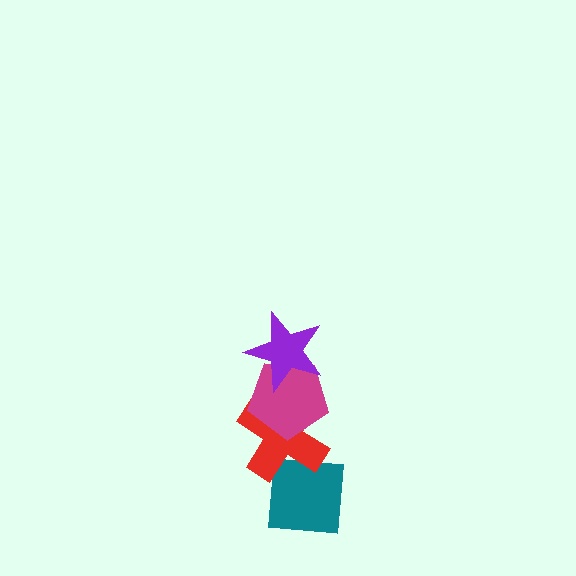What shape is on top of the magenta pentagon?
The purple star is on top of the magenta pentagon.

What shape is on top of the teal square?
The red cross is on top of the teal square.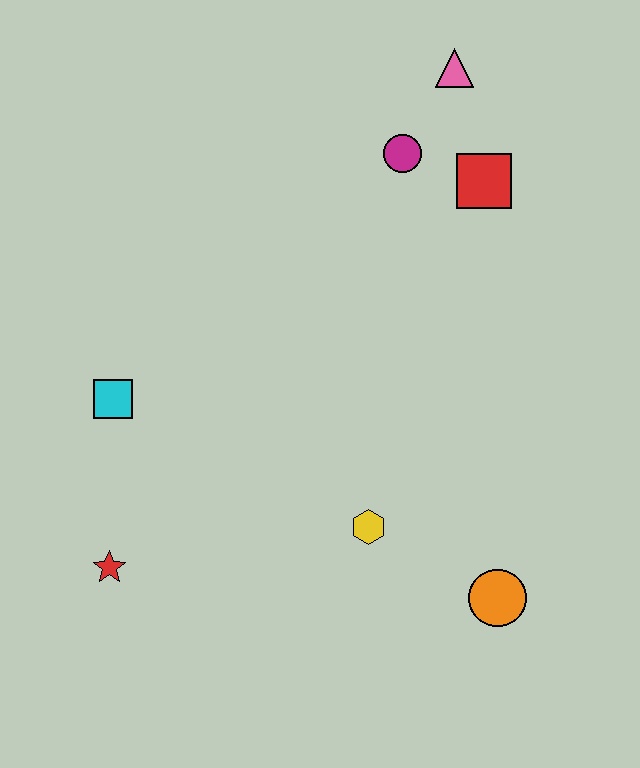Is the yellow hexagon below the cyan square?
Yes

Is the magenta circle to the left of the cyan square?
No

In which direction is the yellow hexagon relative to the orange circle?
The yellow hexagon is to the left of the orange circle.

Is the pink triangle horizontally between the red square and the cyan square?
Yes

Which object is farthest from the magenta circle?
The red star is farthest from the magenta circle.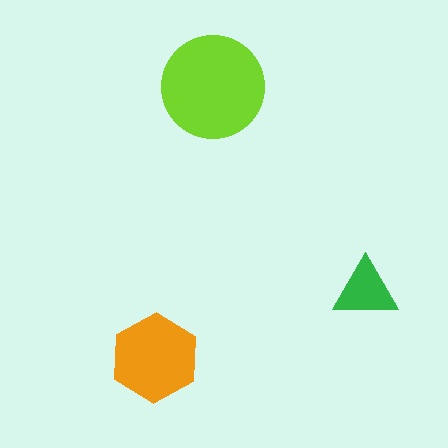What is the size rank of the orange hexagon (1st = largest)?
2nd.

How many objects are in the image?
There are 3 objects in the image.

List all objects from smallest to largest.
The green triangle, the orange hexagon, the lime circle.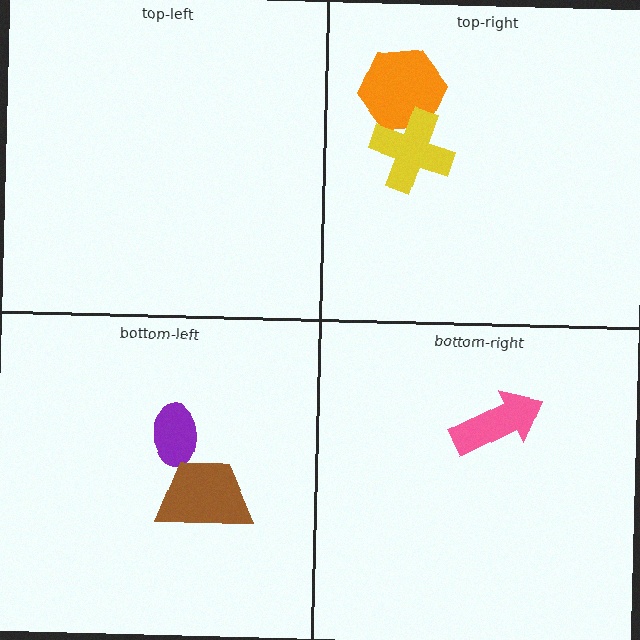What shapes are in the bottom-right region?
The pink arrow.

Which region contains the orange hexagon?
The top-right region.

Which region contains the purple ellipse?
The bottom-left region.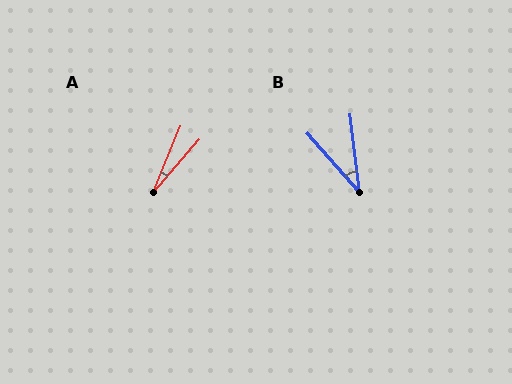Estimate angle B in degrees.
Approximately 35 degrees.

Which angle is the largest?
B, at approximately 35 degrees.